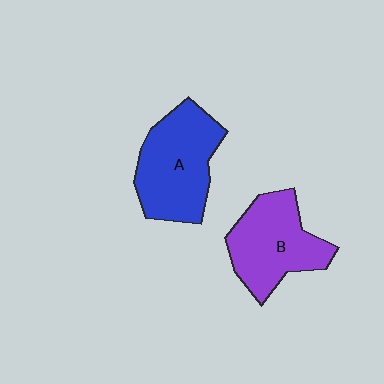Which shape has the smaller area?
Shape B (purple).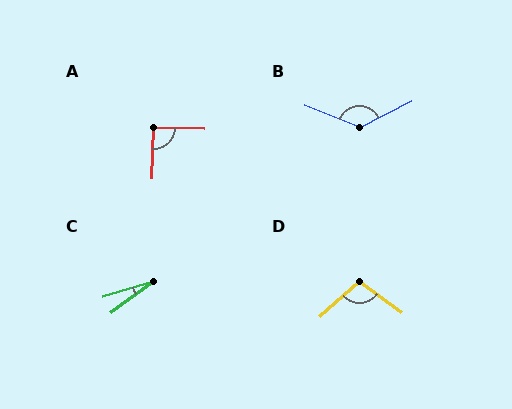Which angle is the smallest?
C, at approximately 20 degrees.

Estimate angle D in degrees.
Approximately 104 degrees.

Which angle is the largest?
B, at approximately 131 degrees.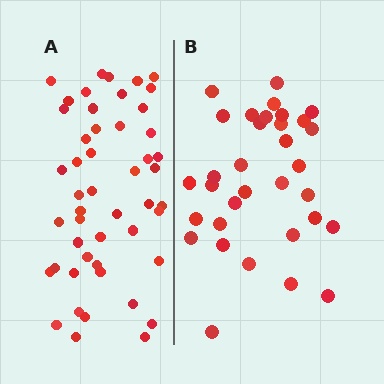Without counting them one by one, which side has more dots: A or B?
Region A (the left region) has more dots.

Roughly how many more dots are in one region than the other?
Region A has approximately 15 more dots than region B.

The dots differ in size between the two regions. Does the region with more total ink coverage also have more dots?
No. Region B has more total ink coverage because its dots are larger, but region A actually contains more individual dots. Total area can be misleading — the number of items is what matters here.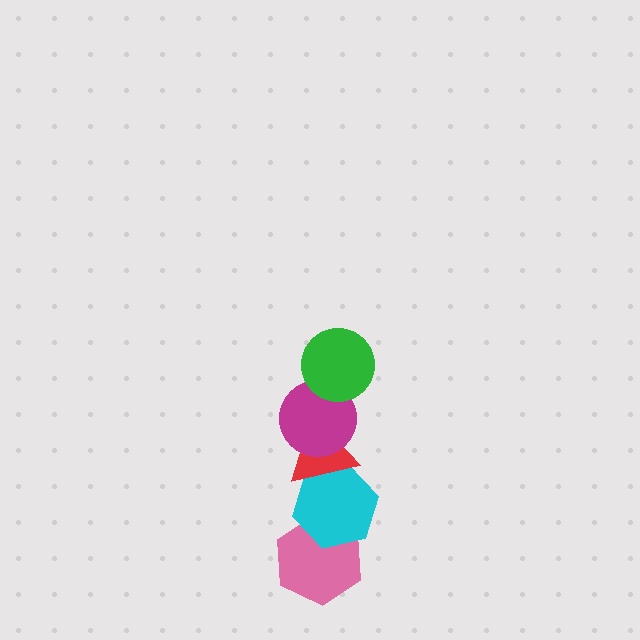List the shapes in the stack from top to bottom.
From top to bottom: the green circle, the magenta circle, the red triangle, the cyan hexagon, the pink hexagon.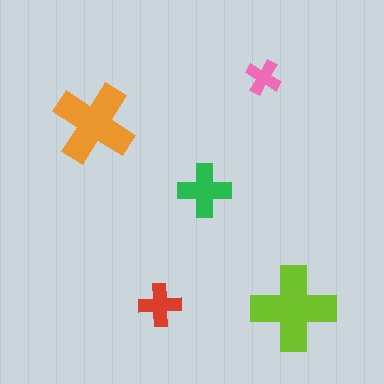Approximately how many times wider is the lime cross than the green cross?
About 1.5 times wider.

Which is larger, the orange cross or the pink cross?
The orange one.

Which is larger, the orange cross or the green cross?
The orange one.